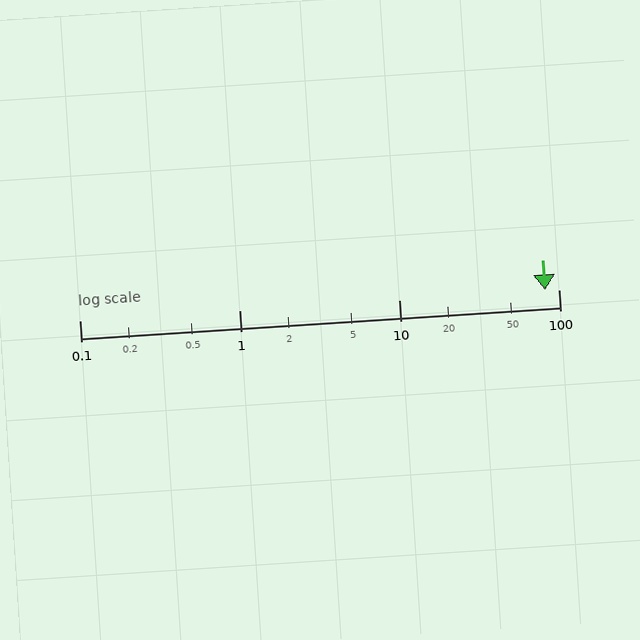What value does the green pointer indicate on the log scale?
The pointer indicates approximately 82.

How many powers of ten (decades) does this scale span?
The scale spans 3 decades, from 0.1 to 100.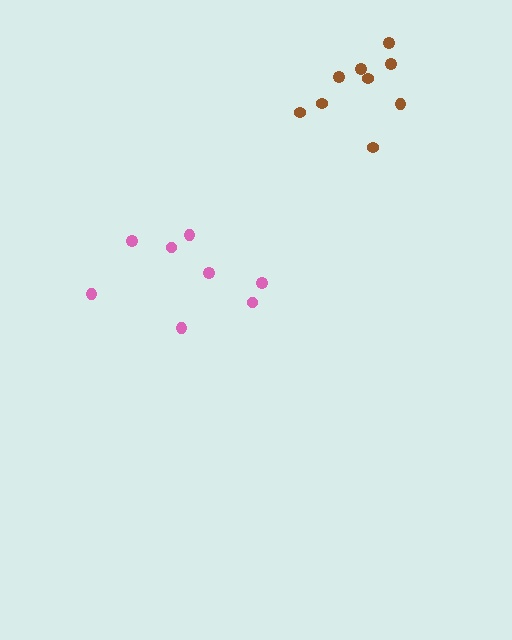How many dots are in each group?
Group 1: 9 dots, Group 2: 8 dots (17 total).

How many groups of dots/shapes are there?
There are 2 groups.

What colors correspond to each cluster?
The clusters are colored: brown, pink.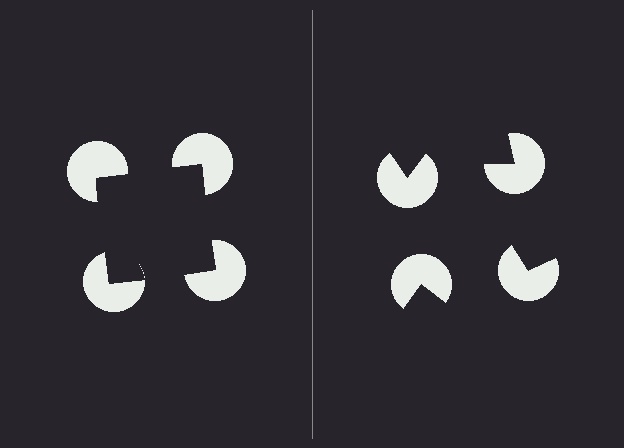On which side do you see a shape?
An illusory square appears on the left side. On the right side the wedge cuts are rotated, so no coherent shape forms.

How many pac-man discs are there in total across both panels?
8 — 4 on each side.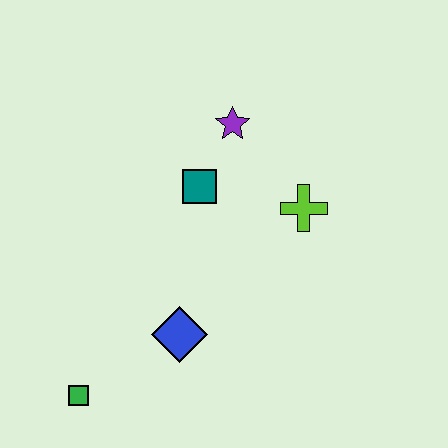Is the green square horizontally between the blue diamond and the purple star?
No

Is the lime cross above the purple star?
No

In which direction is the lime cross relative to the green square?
The lime cross is to the right of the green square.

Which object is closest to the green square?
The blue diamond is closest to the green square.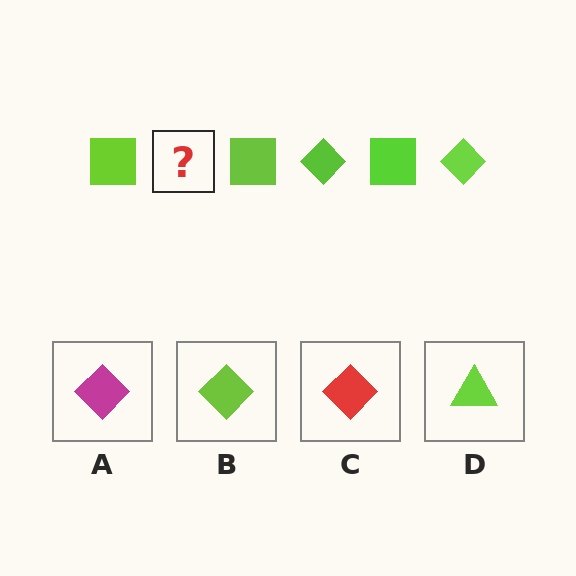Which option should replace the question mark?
Option B.